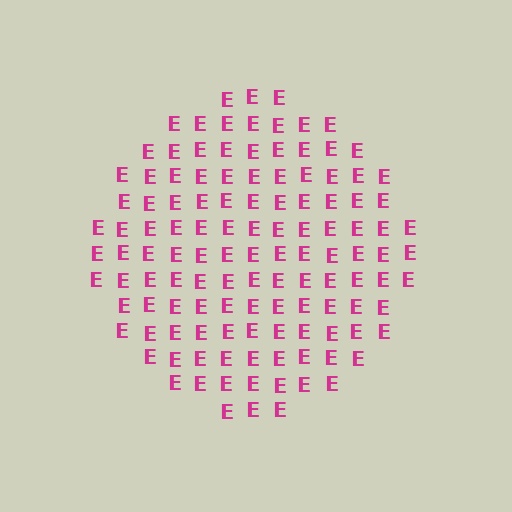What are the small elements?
The small elements are letter E's.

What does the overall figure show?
The overall figure shows a circle.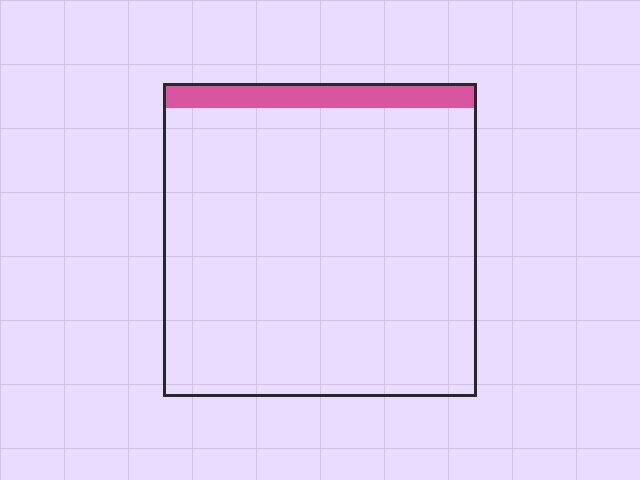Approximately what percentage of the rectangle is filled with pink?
Approximately 10%.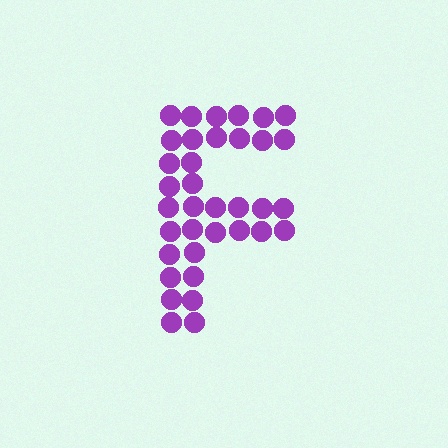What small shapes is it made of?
It is made of small circles.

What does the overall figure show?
The overall figure shows the letter F.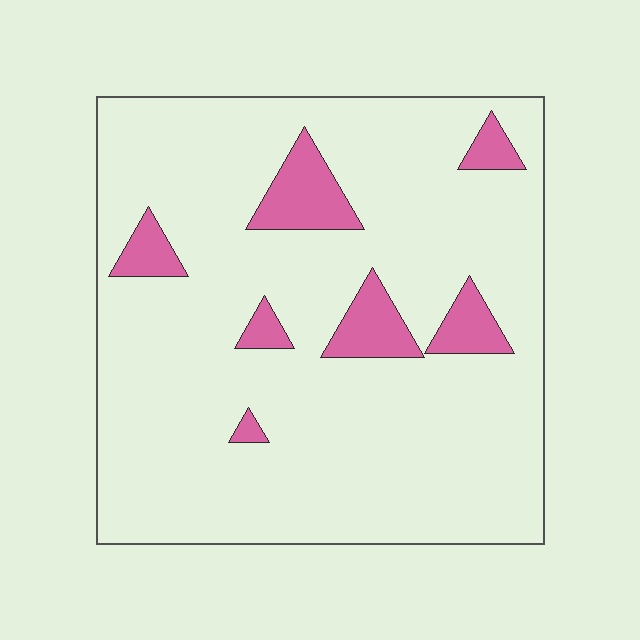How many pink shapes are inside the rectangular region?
7.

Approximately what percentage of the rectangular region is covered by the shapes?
Approximately 10%.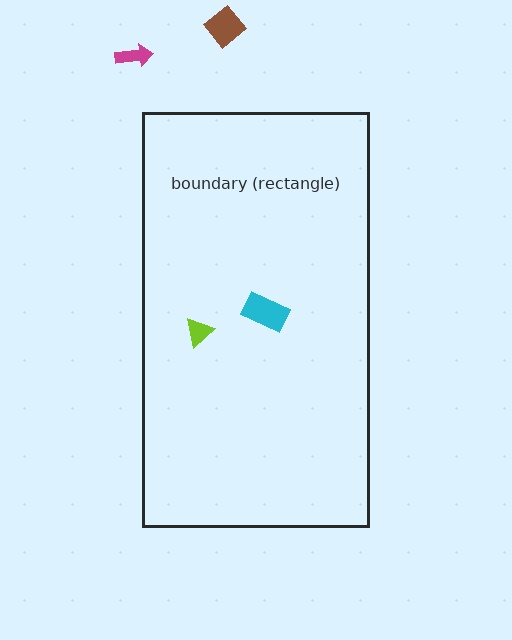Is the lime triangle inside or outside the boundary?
Inside.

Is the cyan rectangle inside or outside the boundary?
Inside.